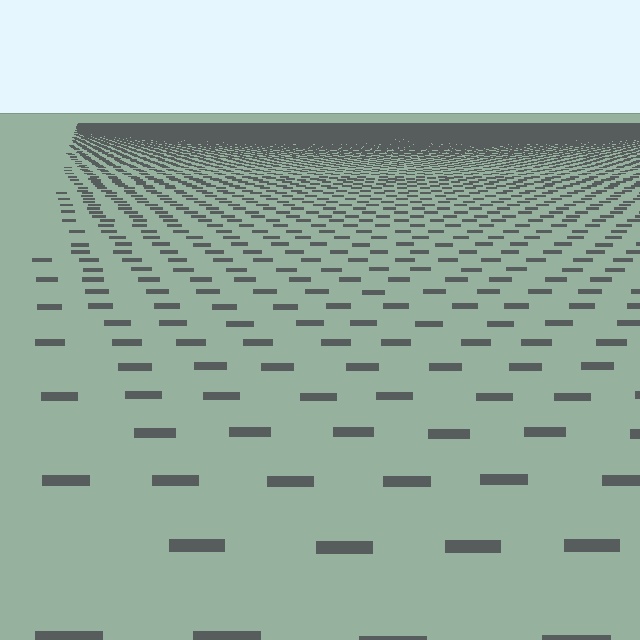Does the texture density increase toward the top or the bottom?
Density increases toward the top.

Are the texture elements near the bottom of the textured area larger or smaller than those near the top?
Larger. Near the bottom, elements are closer to the viewer and appear at a bigger on-screen size.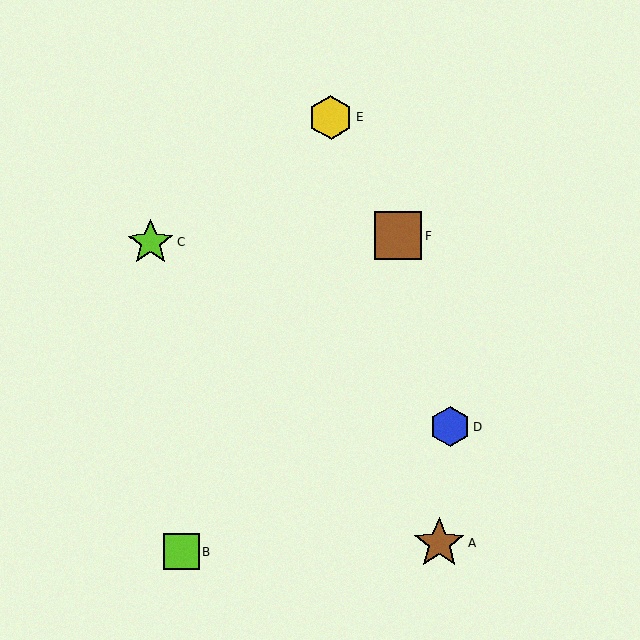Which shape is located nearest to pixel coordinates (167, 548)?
The lime square (labeled B) at (181, 552) is nearest to that location.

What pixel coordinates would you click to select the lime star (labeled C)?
Click at (150, 243) to select the lime star C.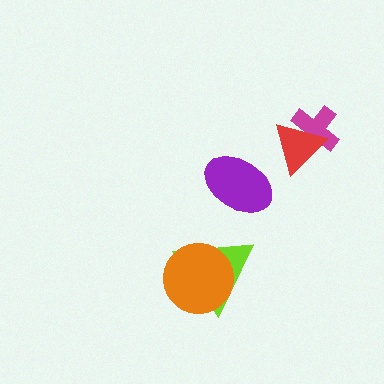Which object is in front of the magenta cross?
The red triangle is in front of the magenta cross.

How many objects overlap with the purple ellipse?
0 objects overlap with the purple ellipse.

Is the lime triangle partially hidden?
Yes, it is partially covered by another shape.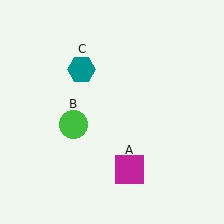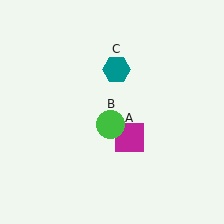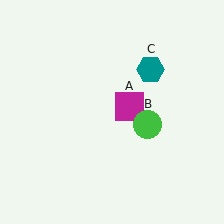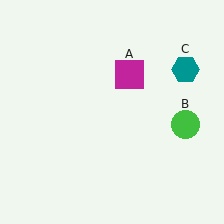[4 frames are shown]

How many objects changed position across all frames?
3 objects changed position: magenta square (object A), green circle (object B), teal hexagon (object C).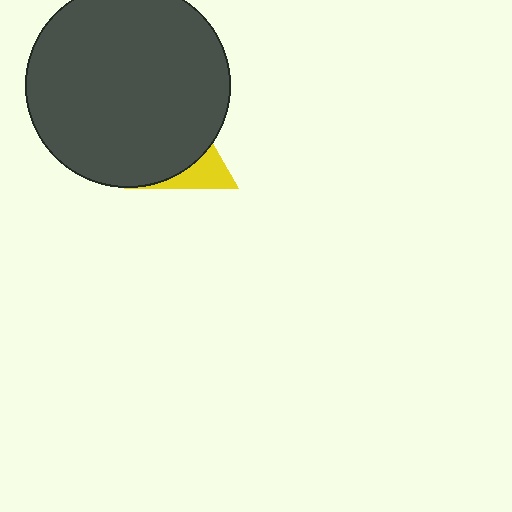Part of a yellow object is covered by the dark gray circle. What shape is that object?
It is a triangle.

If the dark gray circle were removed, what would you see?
You would see the complete yellow triangle.